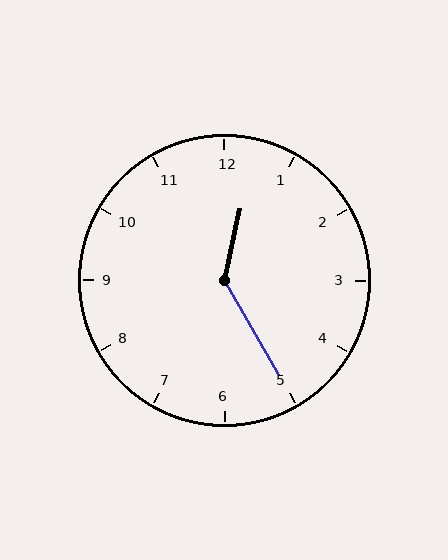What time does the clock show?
12:25.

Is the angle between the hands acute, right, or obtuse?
It is obtuse.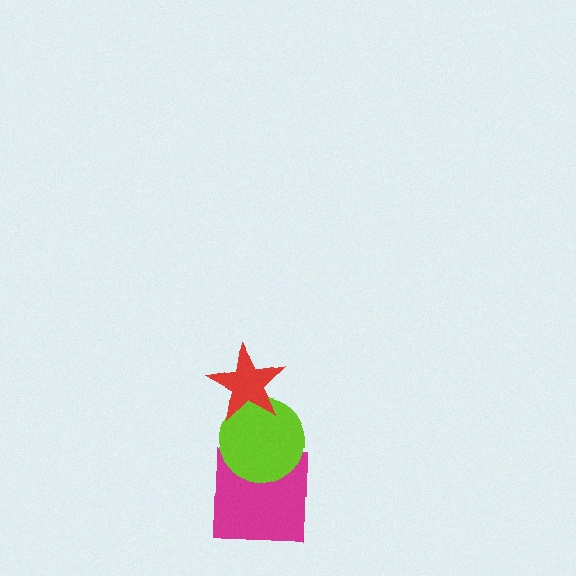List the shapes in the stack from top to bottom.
From top to bottom: the red star, the lime circle, the magenta square.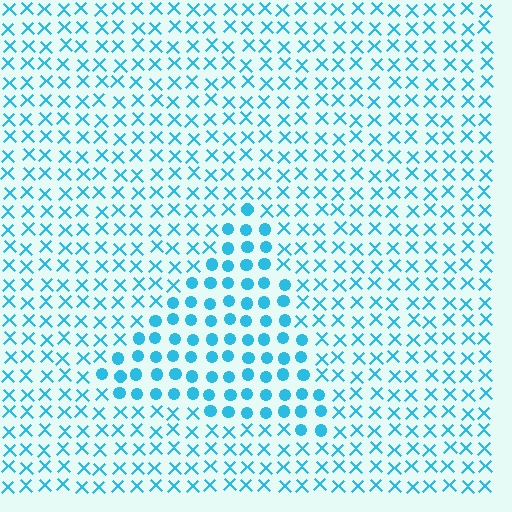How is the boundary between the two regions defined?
The boundary is defined by a change in element shape: circles inside vs. X marks outside. All elements share the same color and spacing.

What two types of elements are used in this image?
The image uses circles inside the triangle region and X marks outside it.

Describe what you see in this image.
The image is filled with small cyan elements arranged in a uniform grid. A triangle-shaped region contains circles, while the surrounding area contains X marks. The boundary is defined purely by the change in element shape.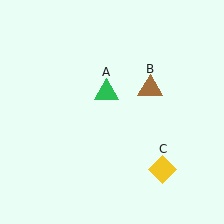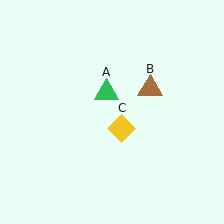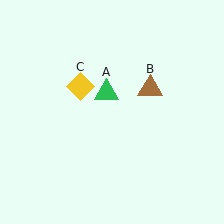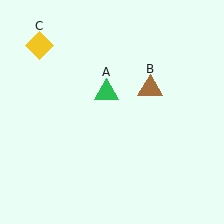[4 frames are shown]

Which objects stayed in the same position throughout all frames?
Green triangle (object A) and brown triangle (object B) remained stationary.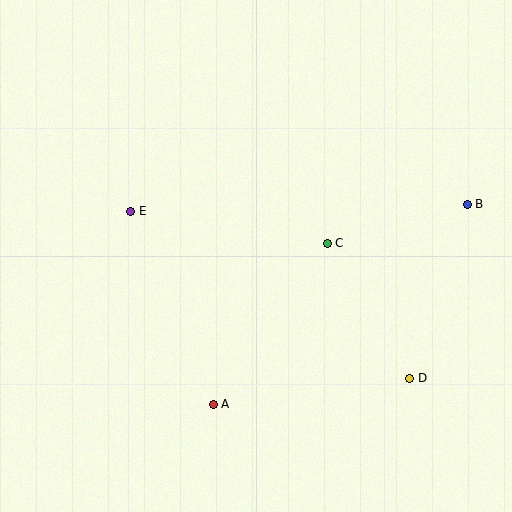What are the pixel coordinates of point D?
Point D is at (410, 378).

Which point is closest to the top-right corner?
Point B is closest to the top-right corner.